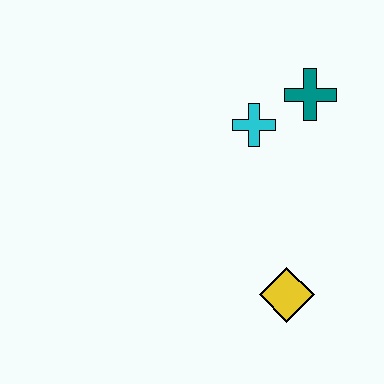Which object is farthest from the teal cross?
The yellow diamond is farthest from the teal cross.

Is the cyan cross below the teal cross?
Yes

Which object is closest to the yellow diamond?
The cyan cross is closest to the yellow diamond.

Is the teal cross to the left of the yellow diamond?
No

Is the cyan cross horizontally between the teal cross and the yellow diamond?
No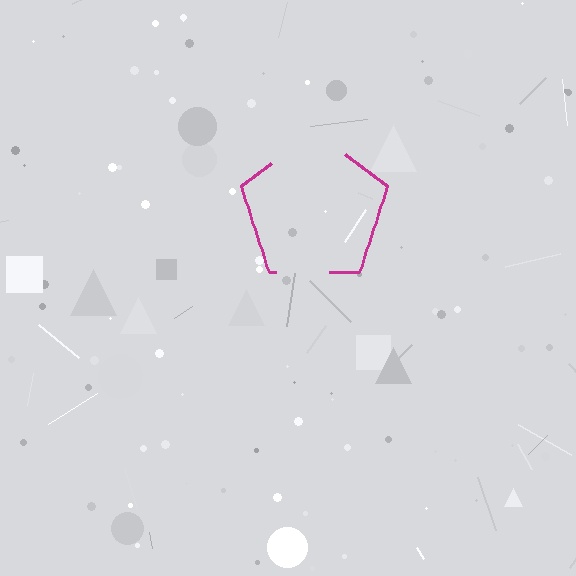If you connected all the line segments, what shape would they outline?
They would outline a pentagon.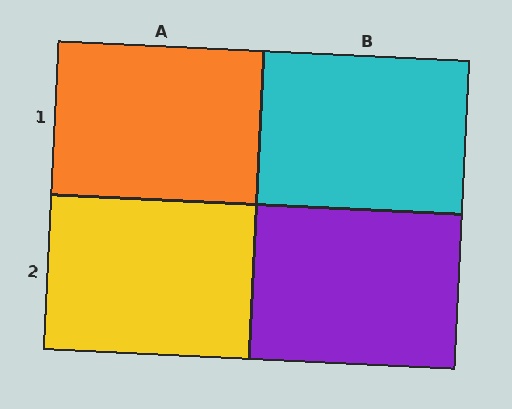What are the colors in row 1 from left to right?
Orange, cyan.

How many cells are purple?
1 cell is purple.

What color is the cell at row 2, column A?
Yellow.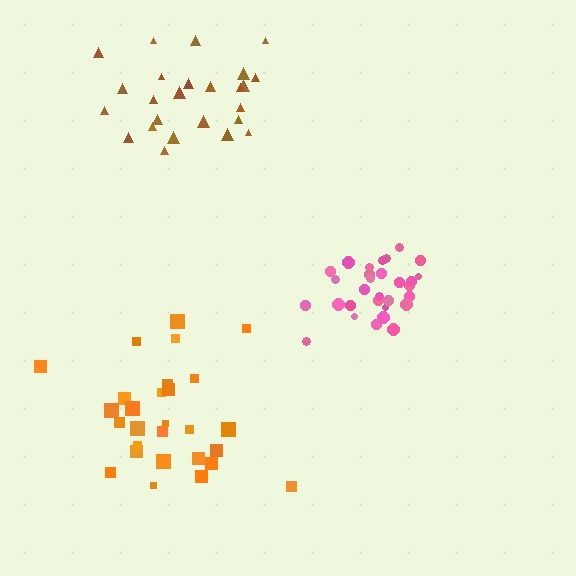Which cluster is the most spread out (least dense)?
Brown.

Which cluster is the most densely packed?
Pink.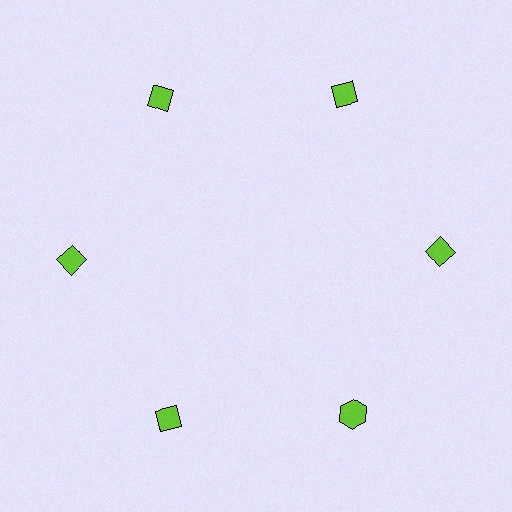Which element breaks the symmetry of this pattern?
The lime hexagon at roughly the 5 o'clock position breaks the symmetry. All other shapes are lime diamonds.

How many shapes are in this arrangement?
There are 6 shapes arranged in a ring pattern.